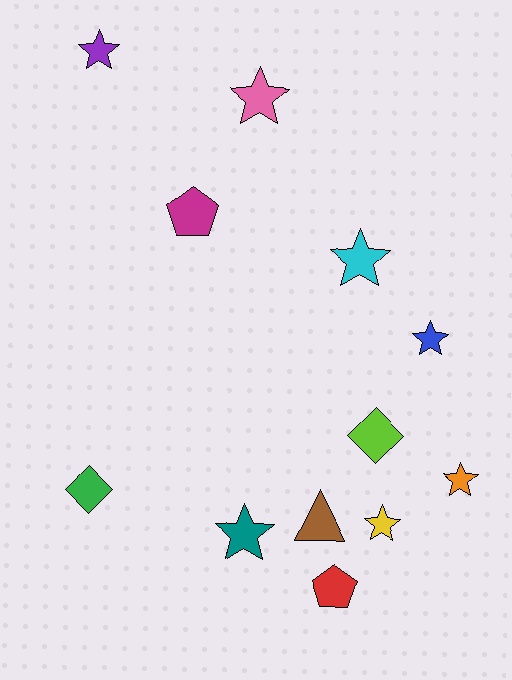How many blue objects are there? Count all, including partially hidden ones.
There is 1 blue object.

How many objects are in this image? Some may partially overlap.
There are 12 objects.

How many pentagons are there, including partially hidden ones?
There are 2 pentagons.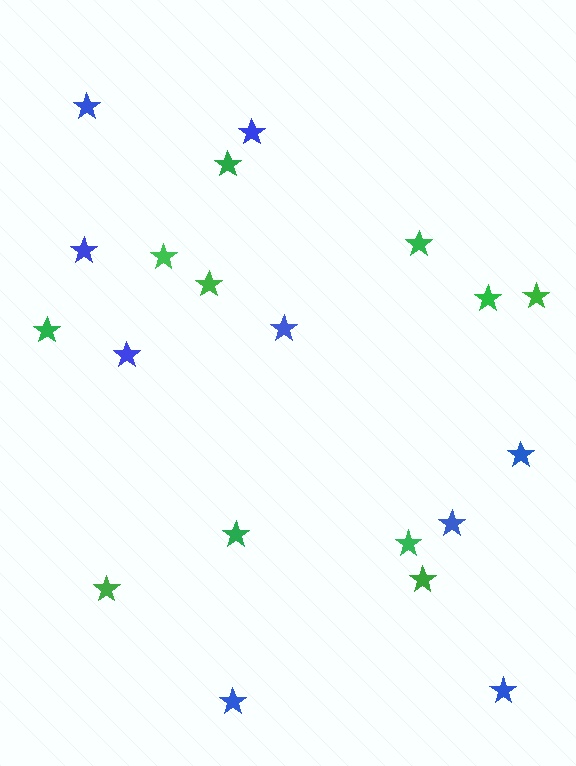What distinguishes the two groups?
There are 2 groups: one group of blue stars (9) and one group of green stars (11).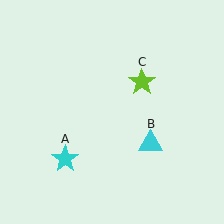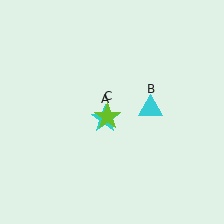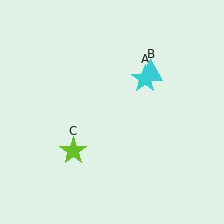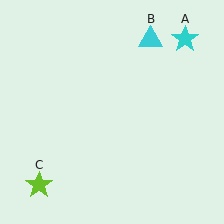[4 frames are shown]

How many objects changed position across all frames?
3 objects changed position: cyan star (object A), cyan triangle (object B), lime star (object C).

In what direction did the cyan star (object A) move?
The cyan star (object A) moved up and to the right.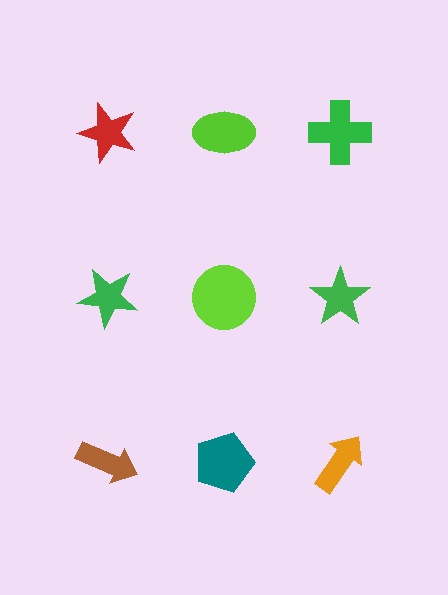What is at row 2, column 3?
A green star.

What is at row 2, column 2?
A lime circle.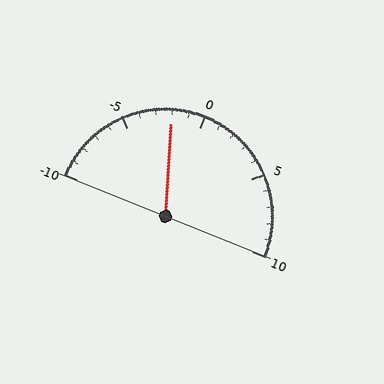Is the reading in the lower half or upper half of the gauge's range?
The reading is in the lower half of the range (-10 to 10).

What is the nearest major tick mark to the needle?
The nearest major tick mark is 0.